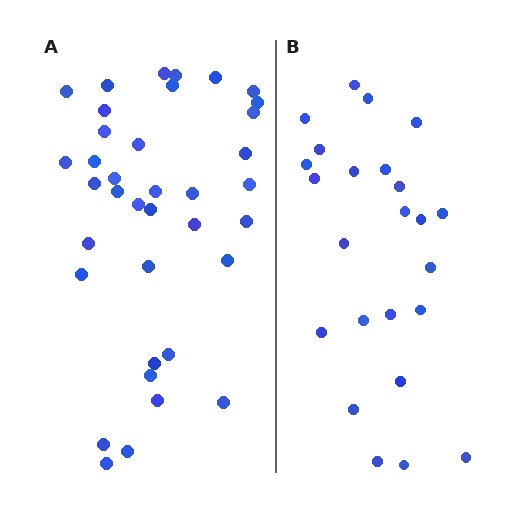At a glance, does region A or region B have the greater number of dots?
Region A (the left region) has more dots.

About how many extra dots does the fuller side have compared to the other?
Region A has approximately 15 more dots than region B.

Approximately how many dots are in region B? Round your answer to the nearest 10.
About 20 dots. (The exact count is 24, which rounds to 20.)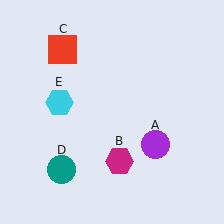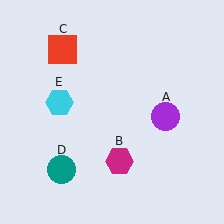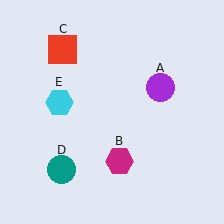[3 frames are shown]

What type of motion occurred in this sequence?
The purple circle (object A) rotated counterclockwise around the center of the scene.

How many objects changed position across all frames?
1 object changed position: purple circle (object A).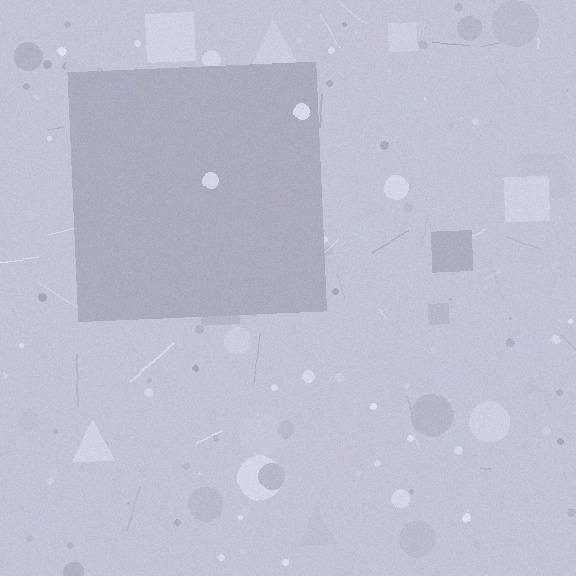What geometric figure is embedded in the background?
A square is embedded in the background.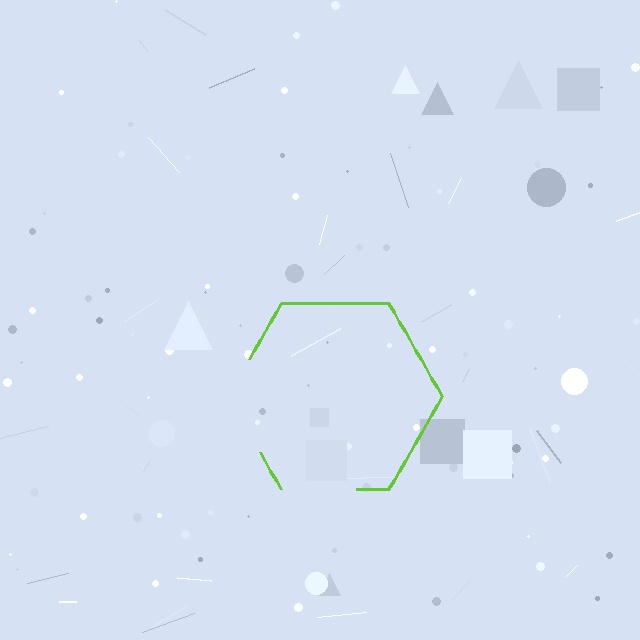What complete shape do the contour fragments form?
The contour fragments form a hexagon.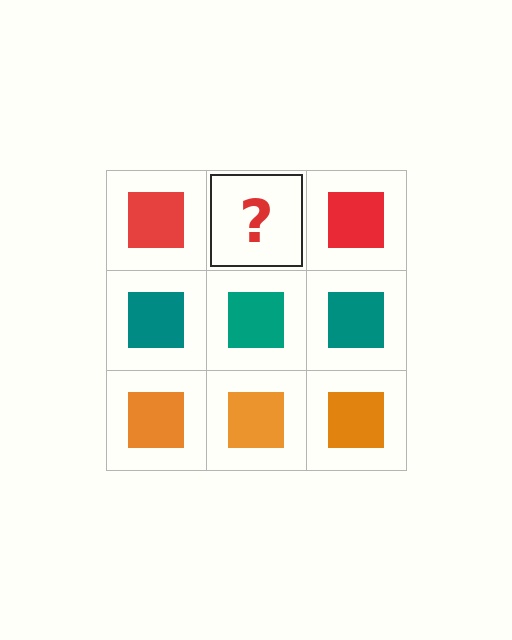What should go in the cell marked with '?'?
The missing cell should contain a red square.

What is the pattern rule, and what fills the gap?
The rule is that each row has a consistent color. The gap should be filled with a red square.